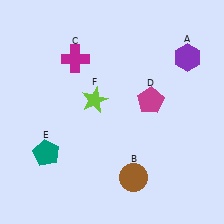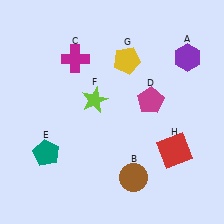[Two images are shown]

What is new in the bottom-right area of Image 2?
A red square (H) was added in the bottom-right area of Image 2.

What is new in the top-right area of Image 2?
A yellow pentagon (G) was added in the top-right area of Image 2.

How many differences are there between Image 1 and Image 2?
There are 2 differences between the two images.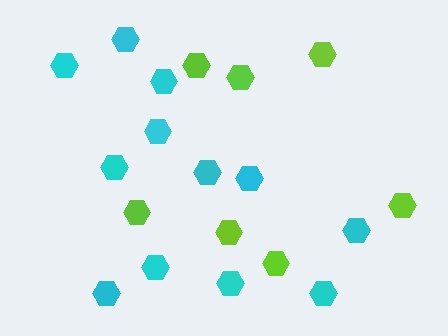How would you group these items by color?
There are 2 groups: one group of lime hexagons (7) and one group of cyan hexagons (12).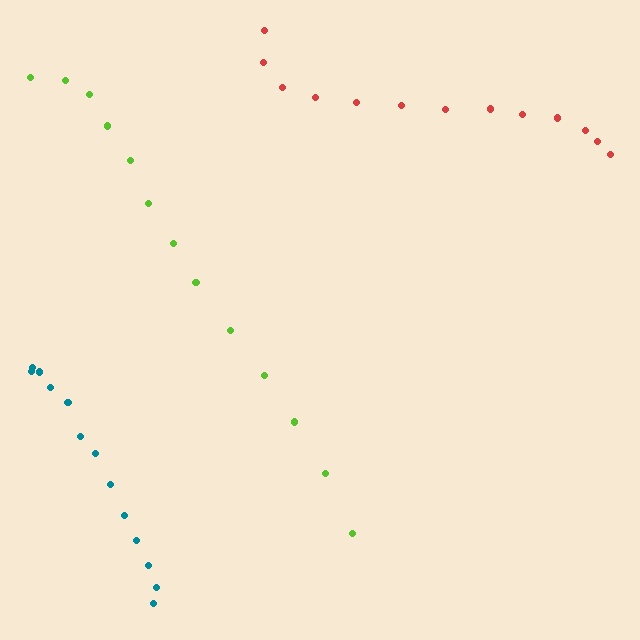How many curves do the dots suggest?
There are 3 distinct paths.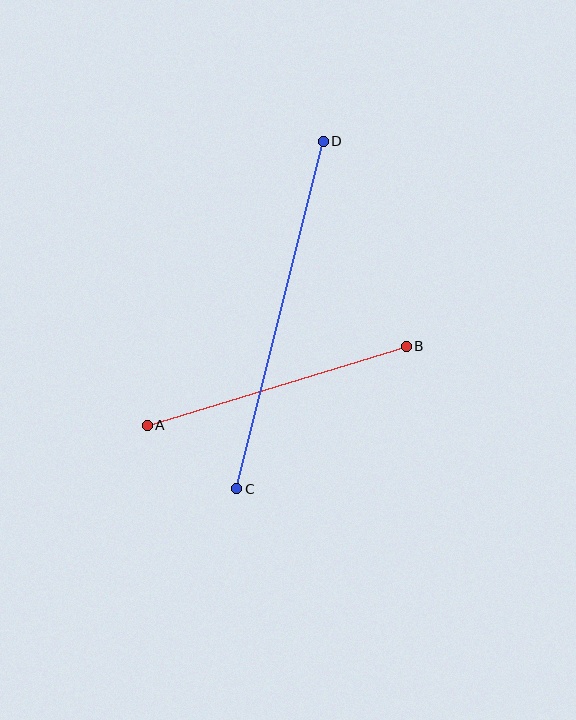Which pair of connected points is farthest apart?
Points C and D are farthest apart.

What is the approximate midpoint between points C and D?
The midpoint is at approximately (280, 315) pixels.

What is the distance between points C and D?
The distance is approximately 358 pixels.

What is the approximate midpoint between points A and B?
The midpoint is at approximately (277, 386) pixels.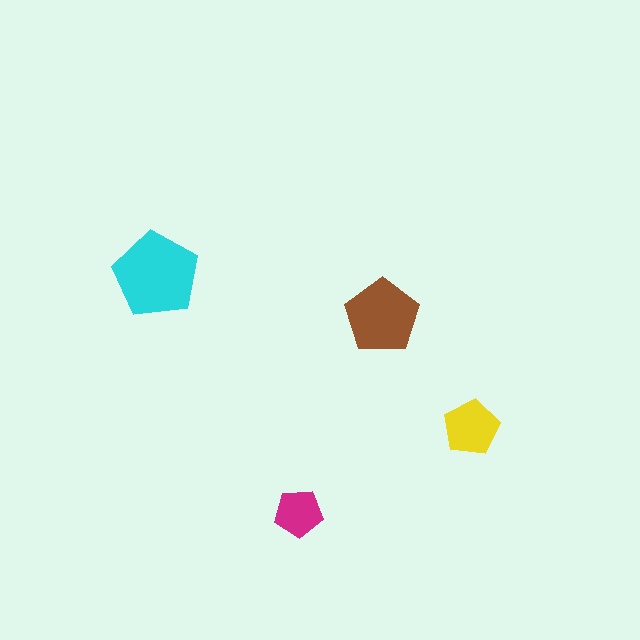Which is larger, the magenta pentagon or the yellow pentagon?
The yellow one.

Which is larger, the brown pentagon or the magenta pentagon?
The brown one.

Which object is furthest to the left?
The cyan pentagon is leftmost.